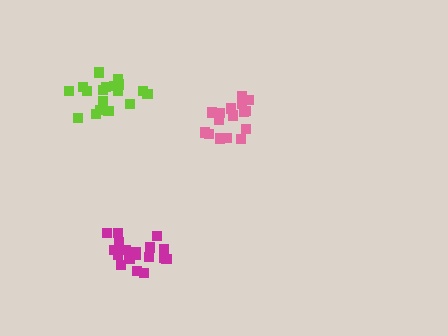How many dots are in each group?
Group 1: 18 dots, Group 2: 16 dots, Group 3: 20 dots (54 total).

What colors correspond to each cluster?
The clusters are colored: lime, pink, magenta.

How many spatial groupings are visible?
There are 3 spatial groupings.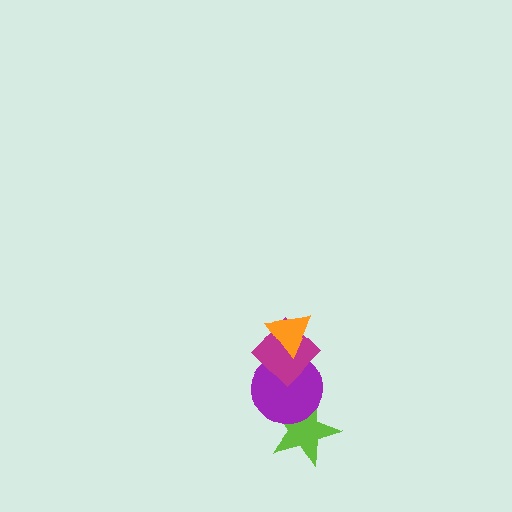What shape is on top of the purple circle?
The magenta diamond is on top of the purple circle.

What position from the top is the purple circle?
The purple circle is 3rd from the top.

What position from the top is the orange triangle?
The orange triangle is 1st from the top.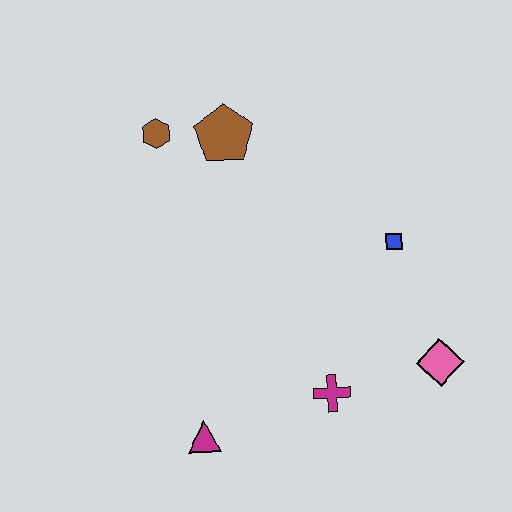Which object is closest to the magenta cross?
The pink diamond is closest to the magenta cross.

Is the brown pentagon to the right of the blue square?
No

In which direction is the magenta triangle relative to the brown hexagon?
The magenta triangle is below the brown hexagon.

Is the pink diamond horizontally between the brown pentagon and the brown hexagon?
No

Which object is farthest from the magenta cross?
The brown hexagon is farthest from the magenta cross.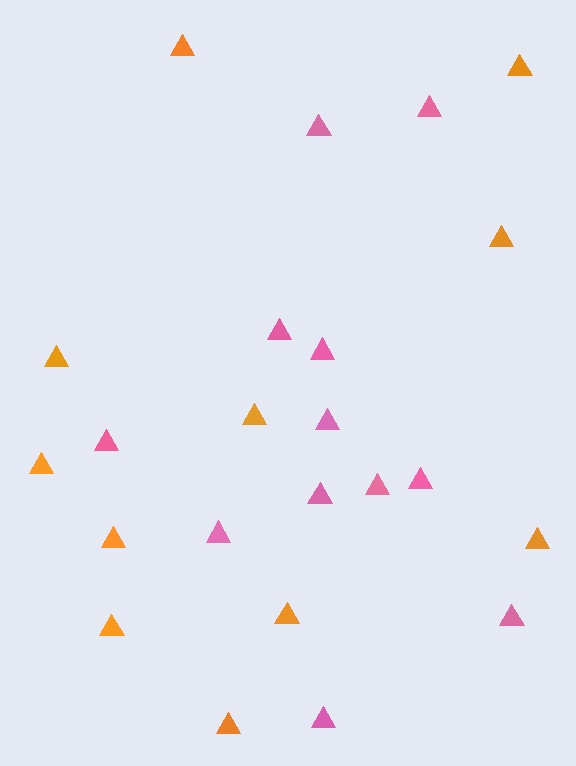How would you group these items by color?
There are 2 groups: one group of pink triangles (12) and one group of orange triangles (11).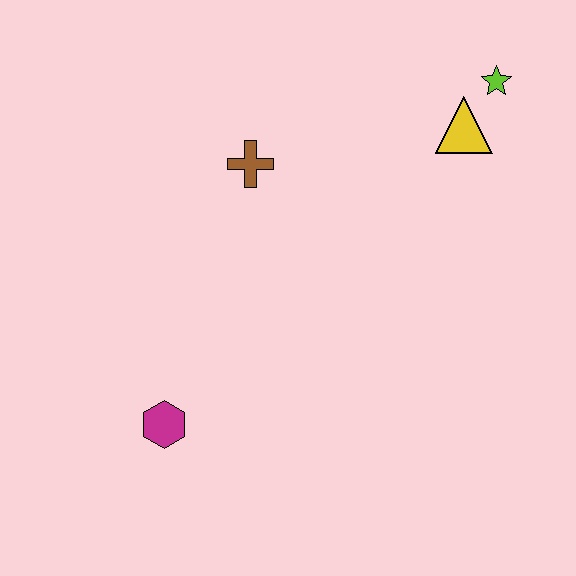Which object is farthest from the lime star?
The magenta hexagon is farthest from the lime star.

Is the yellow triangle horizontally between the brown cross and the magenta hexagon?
No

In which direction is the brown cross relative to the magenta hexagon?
The brown cross is above the magenta hexagon.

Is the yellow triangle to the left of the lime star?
Yes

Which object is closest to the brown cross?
The yellow triangle is closest to the brown cross.